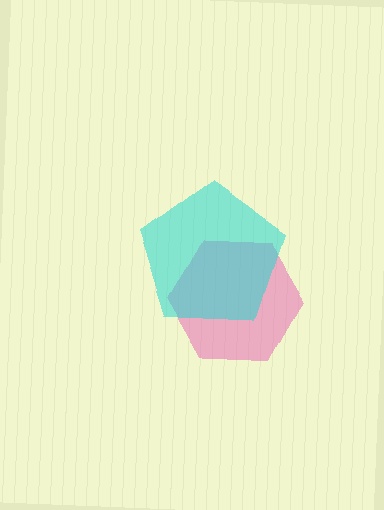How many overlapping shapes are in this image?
There are 2 overlapping shapes in the image.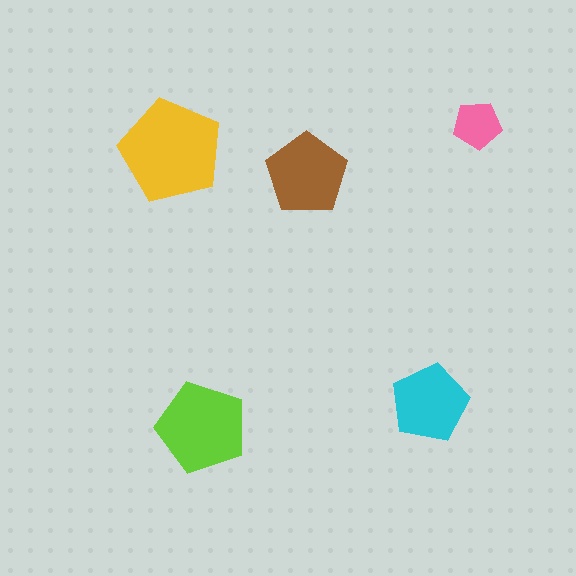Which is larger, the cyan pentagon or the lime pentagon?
The lime one.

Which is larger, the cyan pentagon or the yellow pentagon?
The yellow one.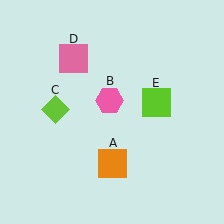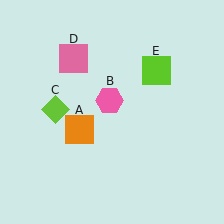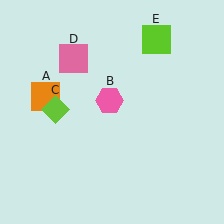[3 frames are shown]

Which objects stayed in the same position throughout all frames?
Pink hexagon (object B) and lime diamond (object C) and pink square (object D) remained stationary.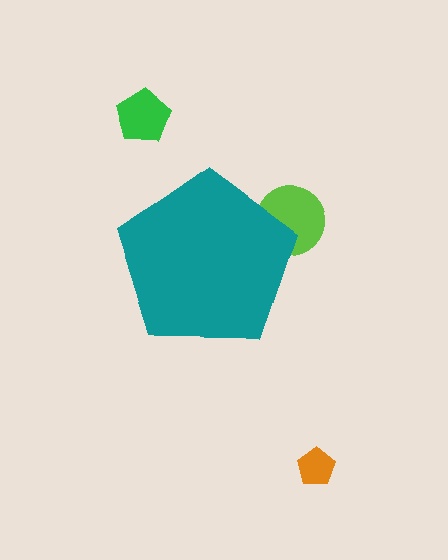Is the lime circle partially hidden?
Yes, the lime circle is partially hidden behind the teal pentagon.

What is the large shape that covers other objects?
A teal pentagon.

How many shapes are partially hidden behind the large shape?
1 shape is partially hidden.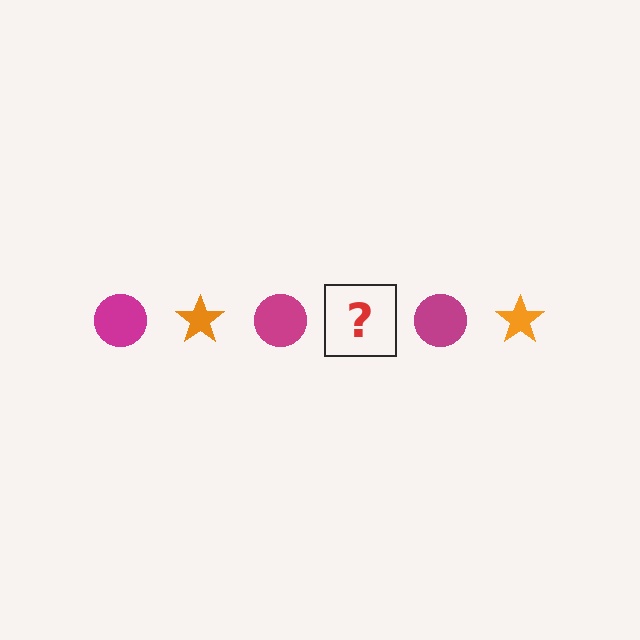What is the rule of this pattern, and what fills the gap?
The rule is that the pattern alternates between magenta circle and orange star. The gap should be filled with an orange star.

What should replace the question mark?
The question mark should be replaced with an orange star.